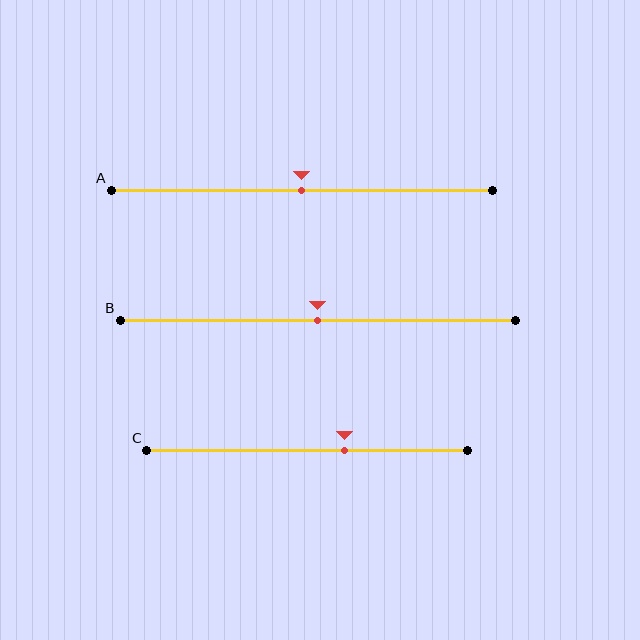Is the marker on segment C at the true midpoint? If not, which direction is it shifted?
No, the marker on segment C is shifted to the right by about 12% of the segment length.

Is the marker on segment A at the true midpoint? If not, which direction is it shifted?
Yes, the marker on segment A is at the true midpoint.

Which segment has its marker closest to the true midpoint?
Segment A has its marker closest to the true midpoint.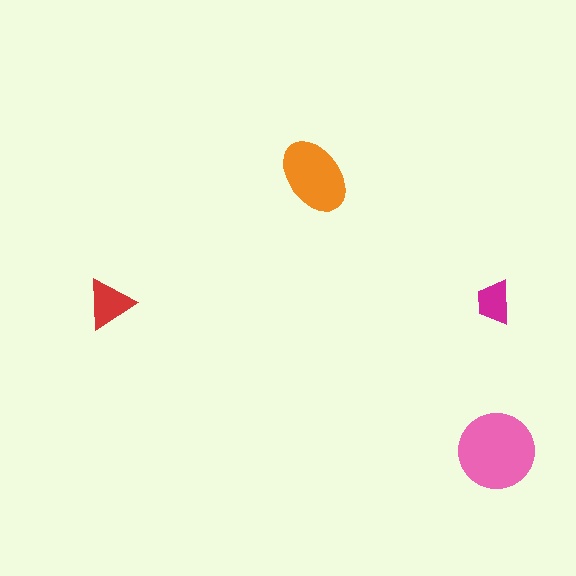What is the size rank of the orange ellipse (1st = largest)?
2nd.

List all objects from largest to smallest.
The pink circle, the orange ellipse, the red triangle, the magenta trapezoid.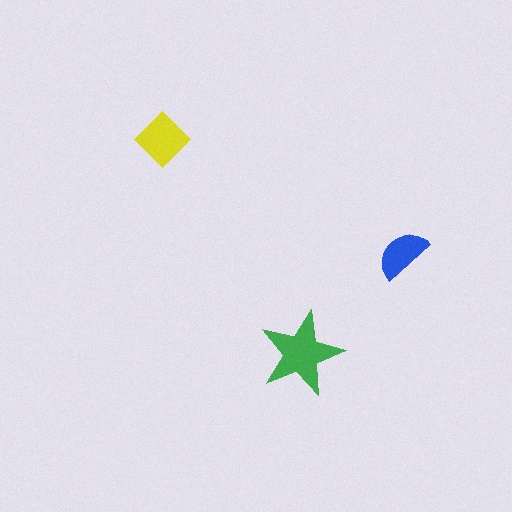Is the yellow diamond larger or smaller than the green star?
Smaller.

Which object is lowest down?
The green star is bottommost.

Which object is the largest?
The green star.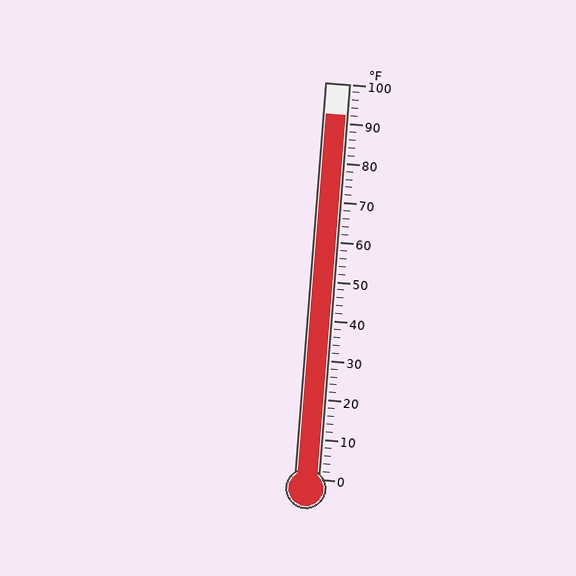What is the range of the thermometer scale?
The thermometer scale ranges from 0°F to 100°F.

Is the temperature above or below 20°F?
The temperature is above 20°F.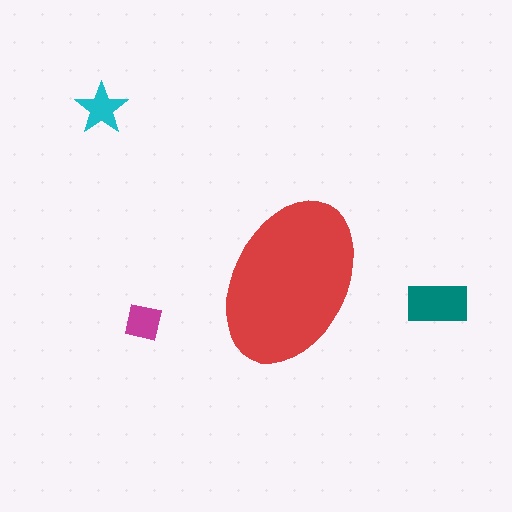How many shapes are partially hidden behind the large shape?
0 shapes are partially hidden.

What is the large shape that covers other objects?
A red ellipse.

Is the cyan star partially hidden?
No, the cyan star is fully visible.